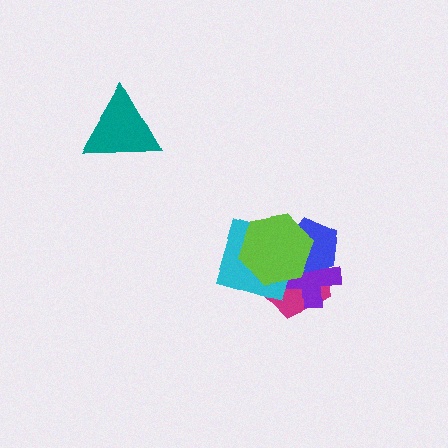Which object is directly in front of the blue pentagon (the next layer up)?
The cyan diamond is directly in front of the blue pentagon.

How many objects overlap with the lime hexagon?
4 objects overlap with the lime hexagon.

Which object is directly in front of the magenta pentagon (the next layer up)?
The purple cross is directly in front of the magenta pentagon.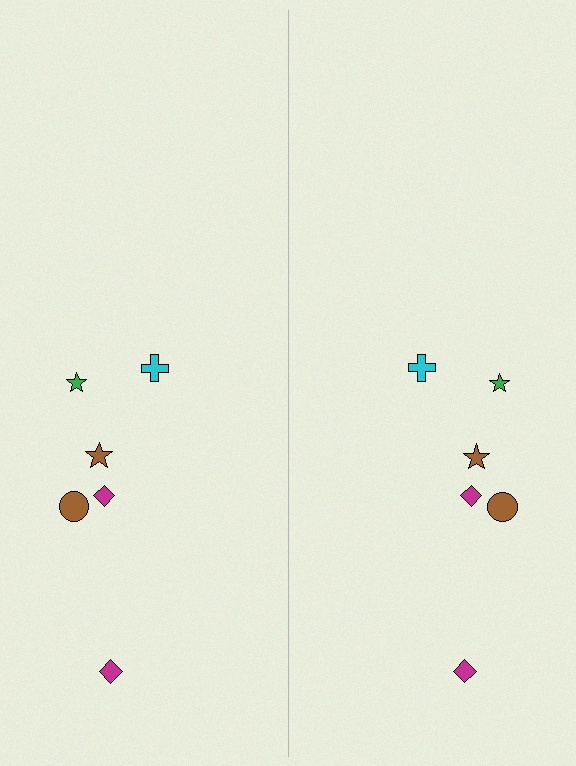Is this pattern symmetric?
Yes, this pattern has bilateral (reflection) symmetry.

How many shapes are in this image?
There are 12 shapes in this image.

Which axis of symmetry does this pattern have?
The pattern has a vertical axis of symmetry running through the center of the image.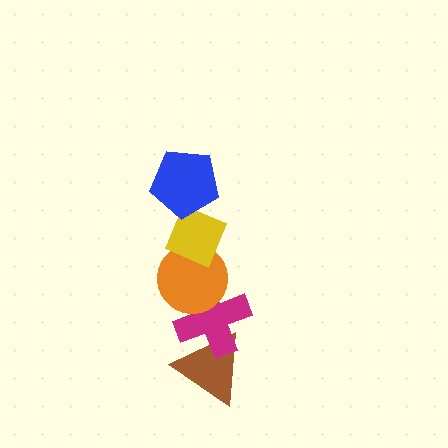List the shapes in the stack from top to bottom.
From top to bottom: the blue pentagon, the yellow diamond, the orange circle, the magenta cross, the brown triangle.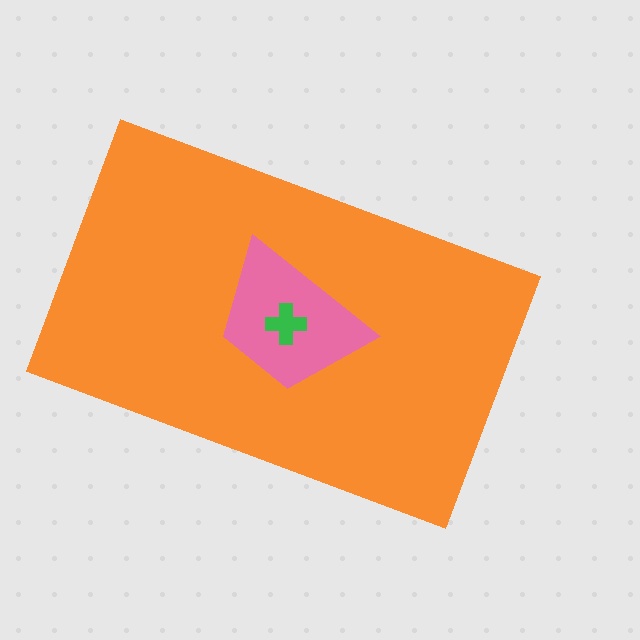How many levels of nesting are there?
3.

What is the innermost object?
The green cross.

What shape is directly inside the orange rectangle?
The pink trapezoid.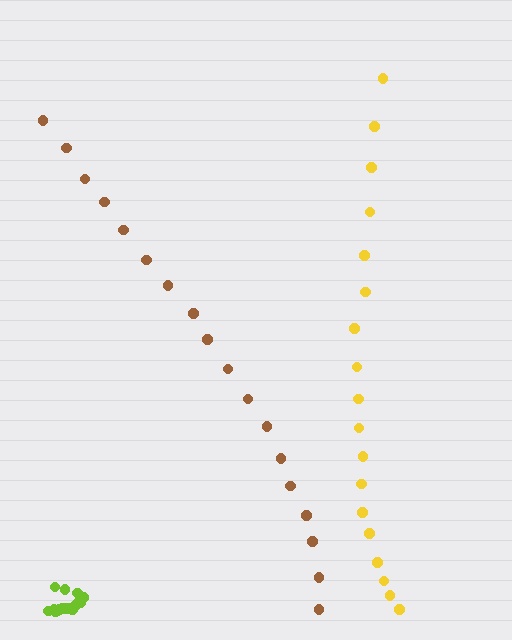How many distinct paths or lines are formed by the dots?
There are 3 distinct paths.